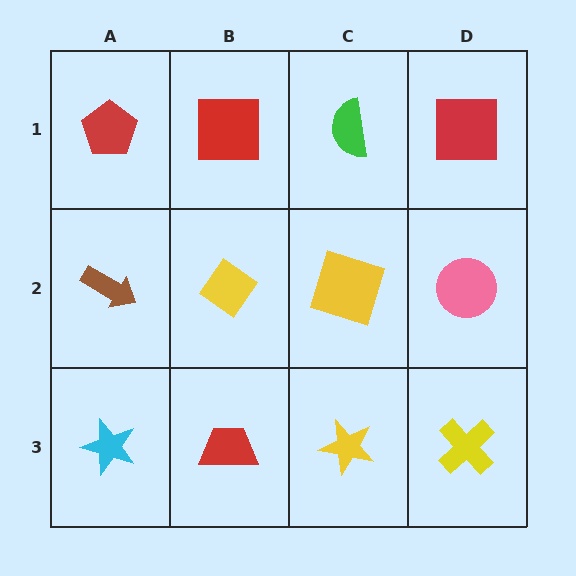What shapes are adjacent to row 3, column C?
A yellow square (row 2, column C), a red trapezoid (row 3, column B), a yellow cross (row 3, column D).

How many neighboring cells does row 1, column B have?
3.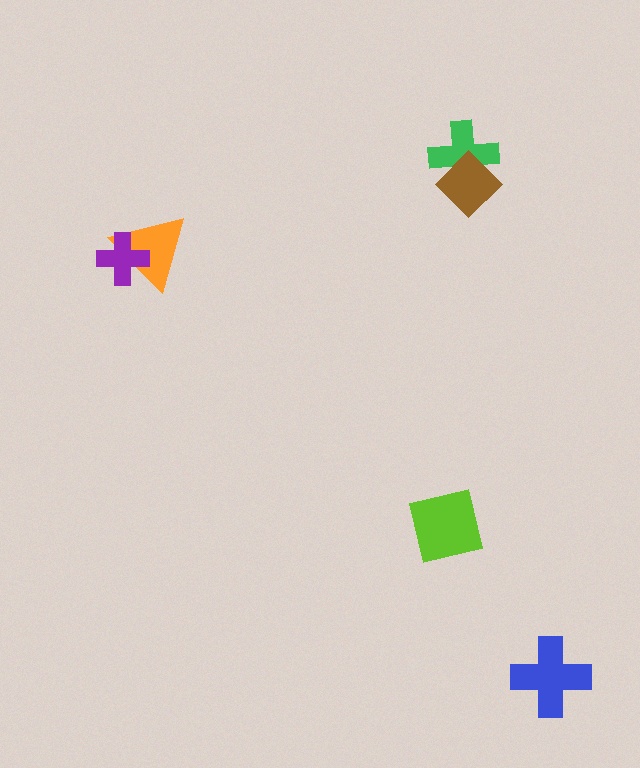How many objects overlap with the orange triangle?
1 object overlaps with the orange triangle.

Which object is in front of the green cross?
The brown diamond is in front of the green cross.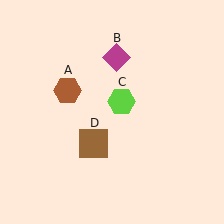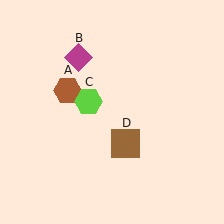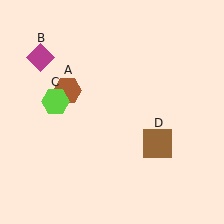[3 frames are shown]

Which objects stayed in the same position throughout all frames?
Brown hexagon (object A) remained stationary.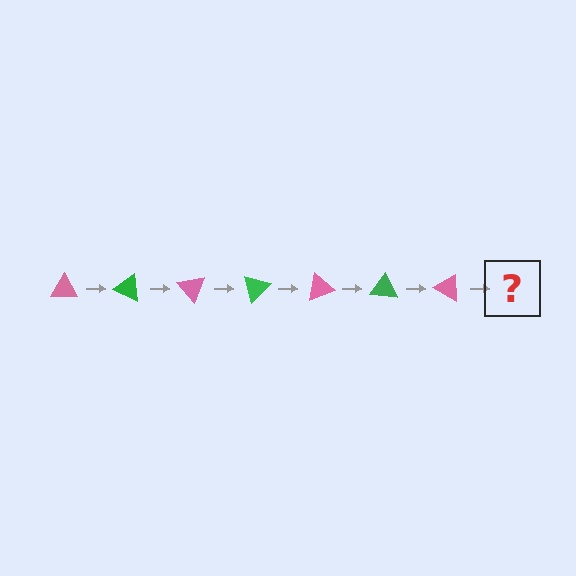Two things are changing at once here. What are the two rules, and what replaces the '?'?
The two rules are that it rotates 25 degrees each step and the color cycles through pink and green. The '?' should be a green triangle, rotated 175 degrees from the start.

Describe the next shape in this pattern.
It should be a green triangle, rotated 175 degrees from the start.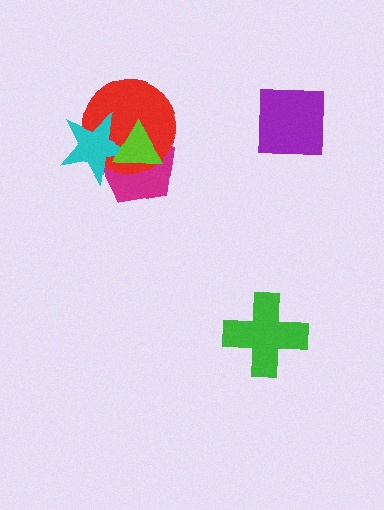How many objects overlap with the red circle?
3 objects overlap with the red circle.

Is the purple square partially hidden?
No, no other shape covers it.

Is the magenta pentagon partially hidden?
Yes, it is partially covered by another shape.